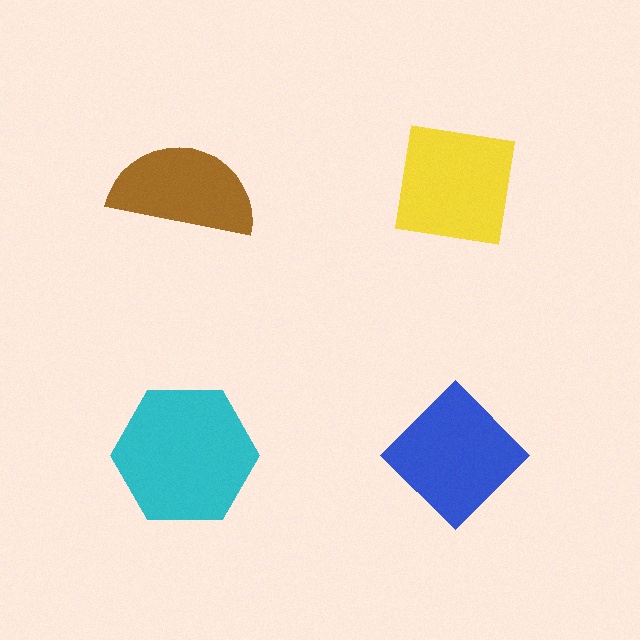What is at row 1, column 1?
A brown semicircle.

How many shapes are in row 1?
2 shapes.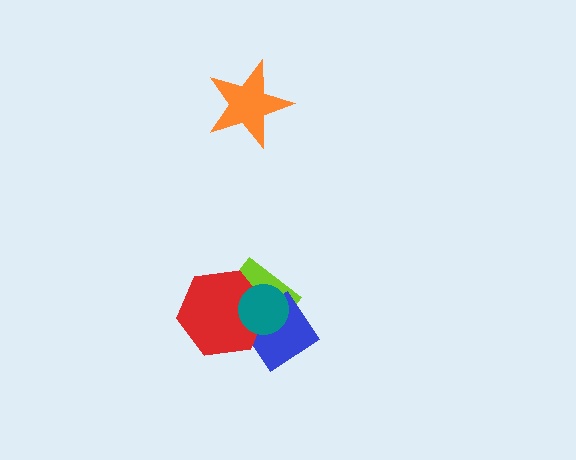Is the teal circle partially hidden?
No, no other shape covers it.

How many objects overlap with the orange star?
0 objects overlap with the orange star.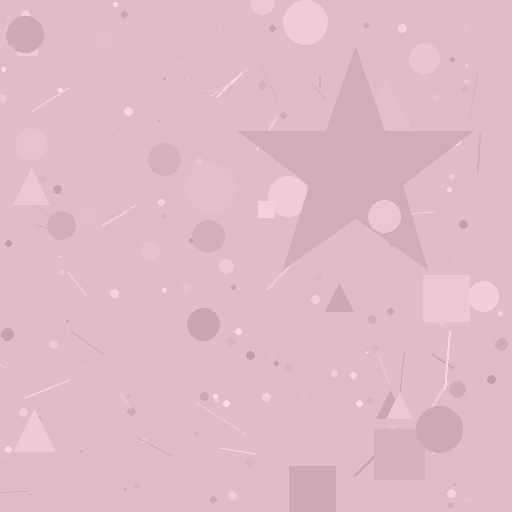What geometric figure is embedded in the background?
A star is embedded in the background.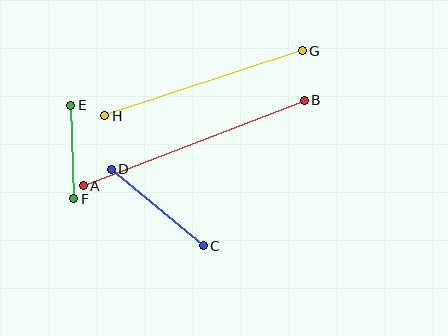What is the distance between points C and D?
The distance is approximately 120 pixels.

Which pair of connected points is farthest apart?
Points A and B are farthest apart.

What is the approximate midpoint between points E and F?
The midpoint is at approximately (72, 152) pixels.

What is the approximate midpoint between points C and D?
The midpoint is at approximately (157, 207) pixels.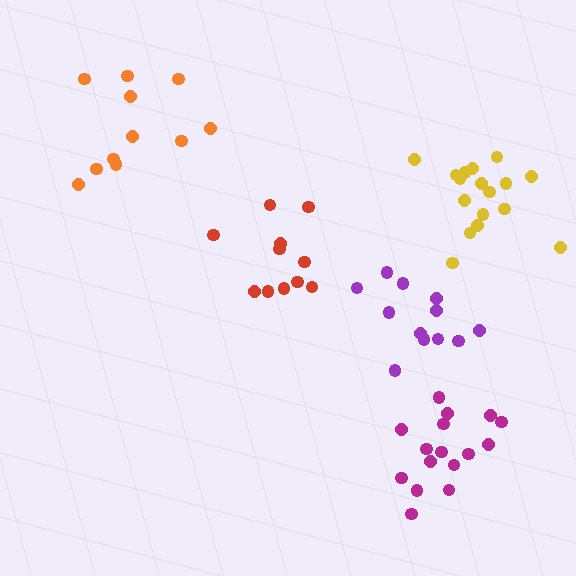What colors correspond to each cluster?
The clusters are colored: yellow, magenta, orange, red, purple.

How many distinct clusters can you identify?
There are 5 distinct clusters.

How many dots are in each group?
Group 1: 17 dots, Group 2: 16 dots, Group 3: 11 dots, Group 4: 11 dots, Group 5: 12 dots (67 total).